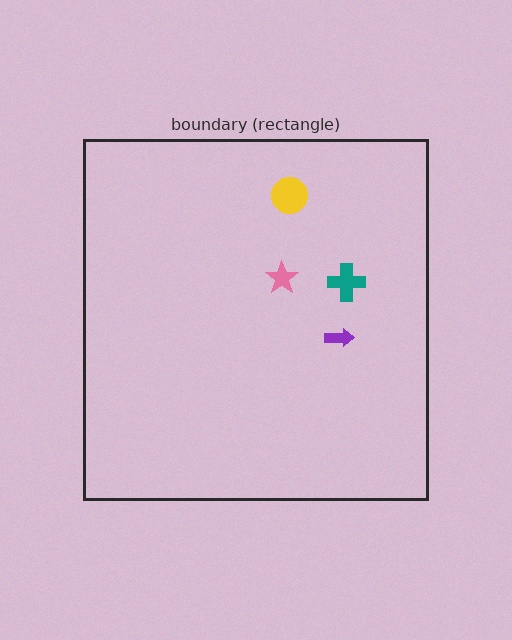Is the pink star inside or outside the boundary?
Inside.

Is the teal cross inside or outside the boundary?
Inside.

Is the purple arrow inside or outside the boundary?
Inside.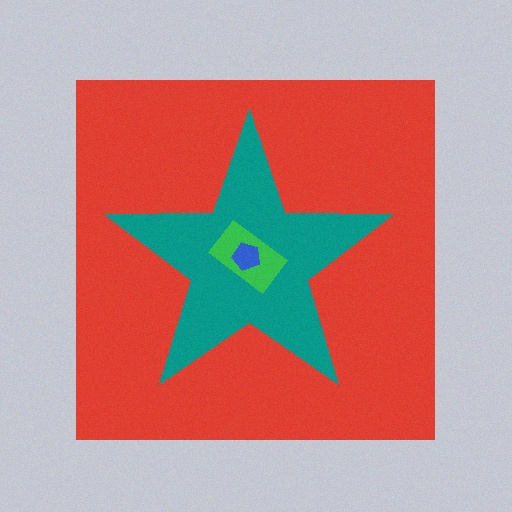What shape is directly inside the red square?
The teal star.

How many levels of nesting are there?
4.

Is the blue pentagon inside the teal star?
Yes.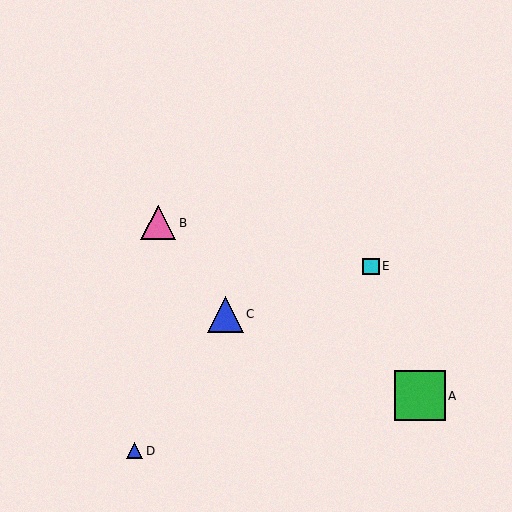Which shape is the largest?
The green square (labeled A) is the largest.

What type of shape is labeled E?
Shape E is a cyan square.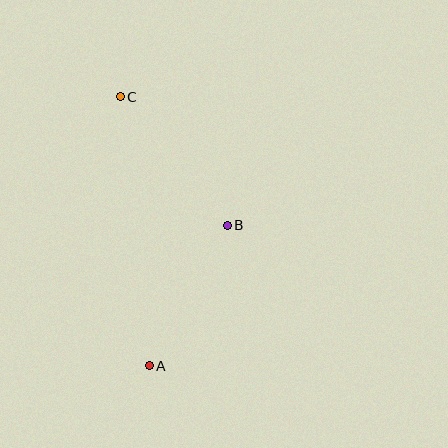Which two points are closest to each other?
Points A and B are closest to each other.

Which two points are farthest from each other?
Points A and C are farthest from each other.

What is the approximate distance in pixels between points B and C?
The distance between B and C is approximately 167 pixels.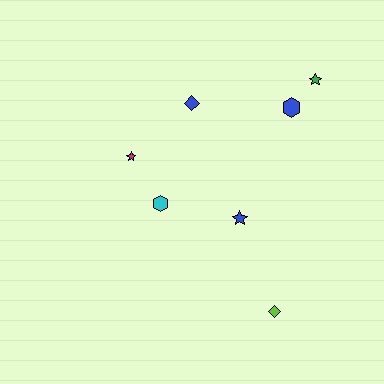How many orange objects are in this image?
There are no orange objects.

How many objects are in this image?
There are 7 objects.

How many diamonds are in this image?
There are 2 diamonds.